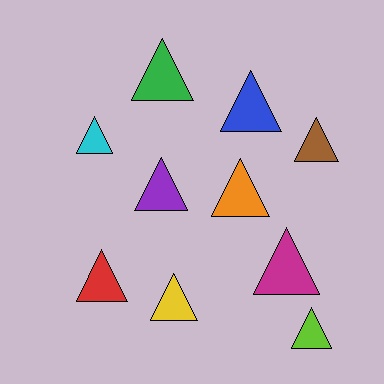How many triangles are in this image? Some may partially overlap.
There are 10 triangles.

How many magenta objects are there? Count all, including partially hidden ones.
There is 1 magenta object.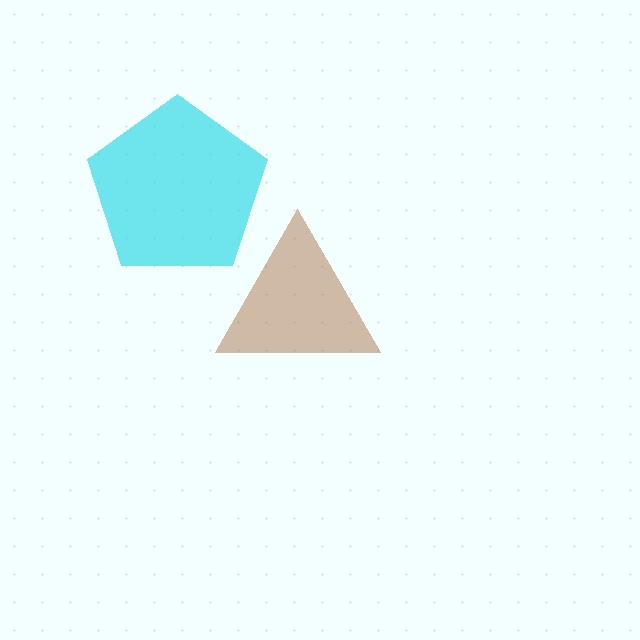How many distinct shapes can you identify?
There are 2 distinct shapes: a cyan pentagon, a brown triangle.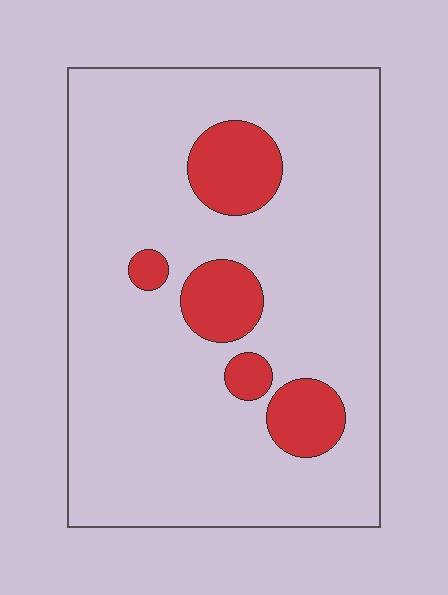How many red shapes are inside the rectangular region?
5.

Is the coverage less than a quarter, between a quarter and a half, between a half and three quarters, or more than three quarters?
Less than a quarter.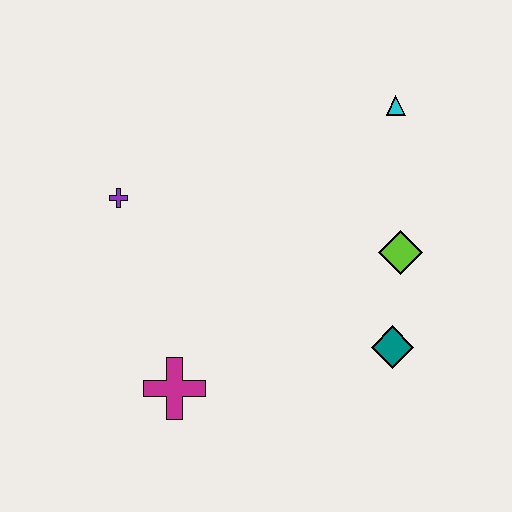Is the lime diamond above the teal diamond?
Yes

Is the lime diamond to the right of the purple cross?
Yes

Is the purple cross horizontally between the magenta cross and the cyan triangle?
No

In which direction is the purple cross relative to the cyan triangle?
The purple cross is to the left of the cyan triangle.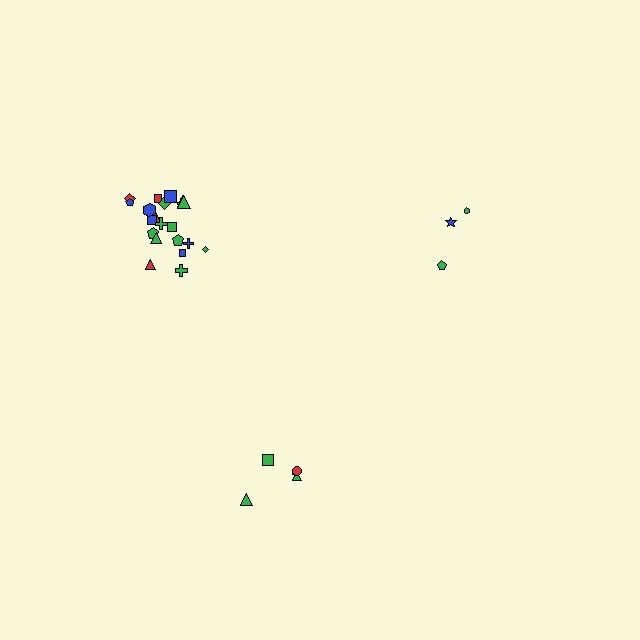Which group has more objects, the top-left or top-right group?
The top-left group.